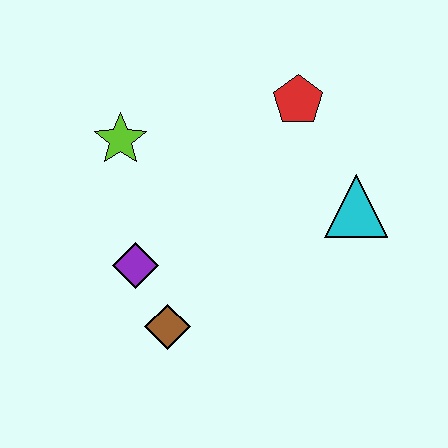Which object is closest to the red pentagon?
The cyan triangle is closest to the red pentagon.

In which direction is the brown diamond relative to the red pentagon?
The brown diamond is below the red pentagon.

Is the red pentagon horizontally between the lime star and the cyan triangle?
Yes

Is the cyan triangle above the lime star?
No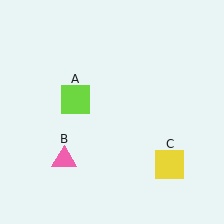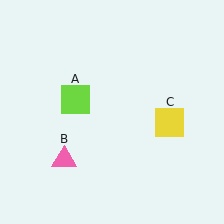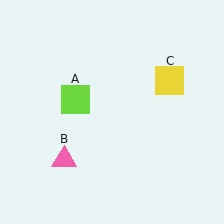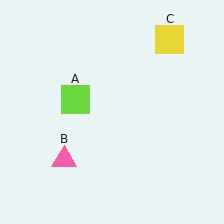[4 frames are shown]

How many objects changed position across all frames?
1 object changed position: yellow square (object C).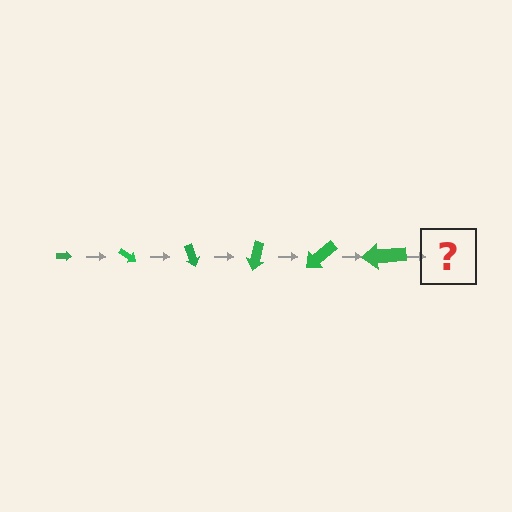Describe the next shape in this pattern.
It should be an arrow, larger than the previous one and rotated 210 degrees from the start.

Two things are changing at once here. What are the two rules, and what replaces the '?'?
The two rules are that the arrow grows larger each step and it rotates 35 degrees each step. The '?' should be an arrow, larger than the previous one and rotated 210 degrees from the start.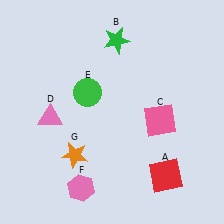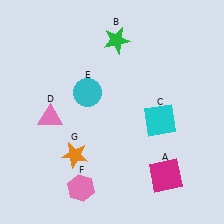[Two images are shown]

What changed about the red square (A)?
In Image 1, A is red. In Image 2, it changed to magenta.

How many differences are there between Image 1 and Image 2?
There are 3 differences between the two images.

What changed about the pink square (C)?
In Image 1, C is pink. In Image 2, it changed to cyan.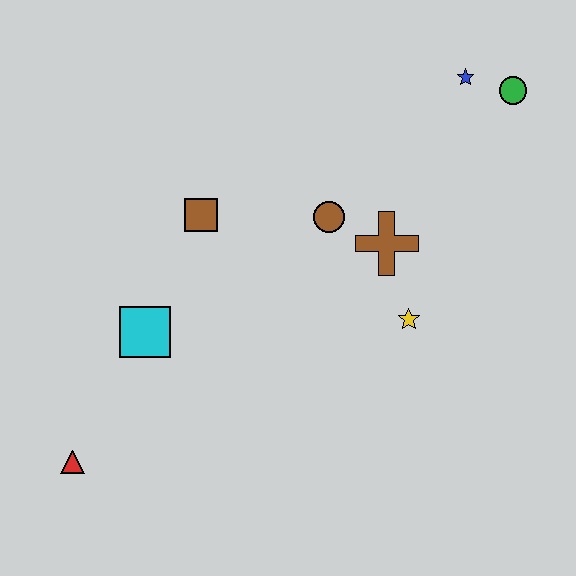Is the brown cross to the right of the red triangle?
Yes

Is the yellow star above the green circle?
No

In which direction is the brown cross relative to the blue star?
The brown cross is below the blue star.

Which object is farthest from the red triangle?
The green circle is farthest from the red triangle.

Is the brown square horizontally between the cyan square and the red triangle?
No